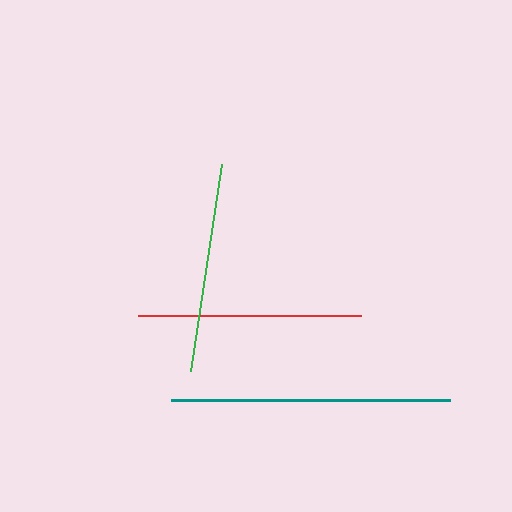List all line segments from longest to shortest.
From longest to shortest: teal, red, green.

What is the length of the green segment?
The green segment is approximately 209 pixels long.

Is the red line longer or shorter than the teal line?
The teal line is longer than the red line.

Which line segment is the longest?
The teal line is the longest at approximately 279 pixels.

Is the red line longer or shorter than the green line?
The red line is longer than the green line.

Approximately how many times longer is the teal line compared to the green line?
The teal line is approximately 1.3 times the length of the green line.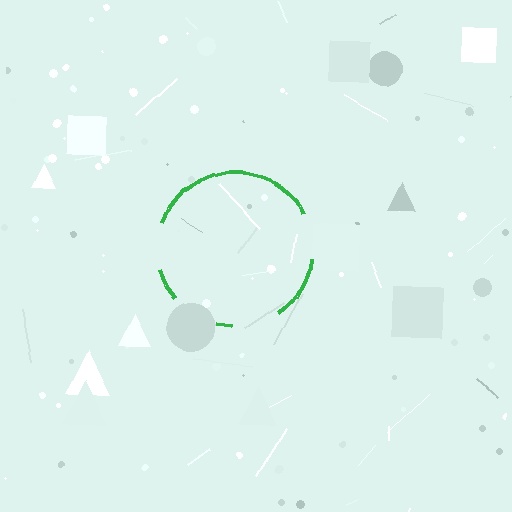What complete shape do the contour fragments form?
The contour fragments form a circle.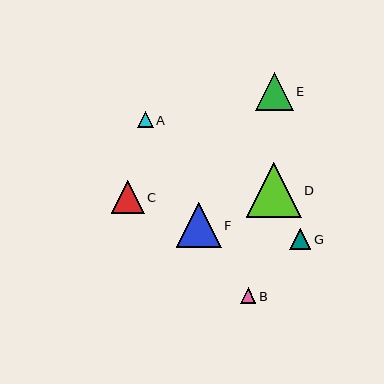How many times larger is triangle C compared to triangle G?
Triangle C is approximately 1.6 times the size of triangle G.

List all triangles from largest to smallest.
From largest to smallest: D, F, E, C, G, A, B.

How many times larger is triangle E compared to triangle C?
Triangle E is approximately 1.1 times the size of triangle C.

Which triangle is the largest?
Triangle D is the largest with a size of approximately 55 pixels.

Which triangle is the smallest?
Triangle B is the smallest with a size of approximately 15 pixels.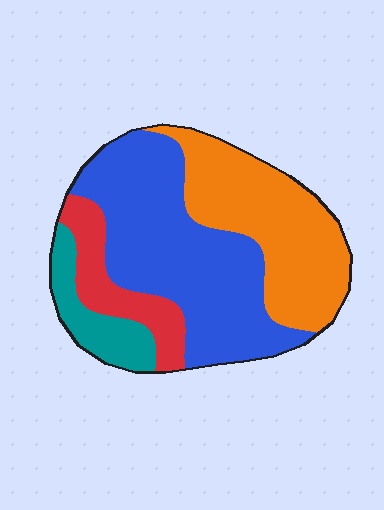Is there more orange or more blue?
Blue.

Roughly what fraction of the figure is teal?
Teal covers 11% of the figure.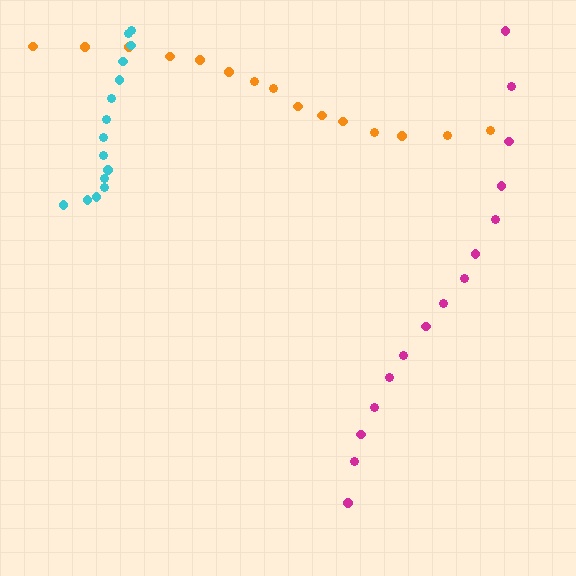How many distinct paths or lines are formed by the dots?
There are 3 distinct paths.